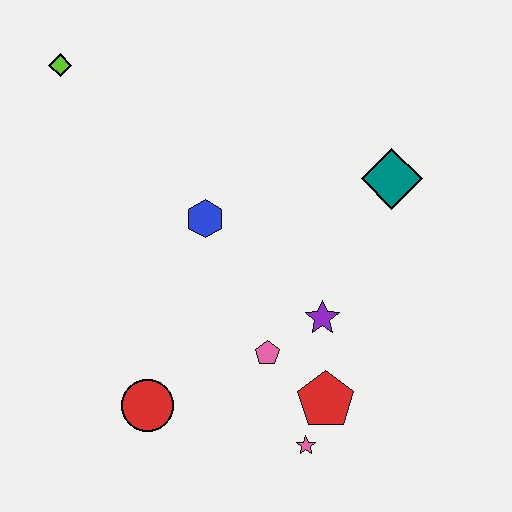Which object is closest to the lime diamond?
The blue hexagon is closest to the lime diamond.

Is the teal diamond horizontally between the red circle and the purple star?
No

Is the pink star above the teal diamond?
No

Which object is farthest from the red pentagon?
The lime diamond is farthest from the red pentagon.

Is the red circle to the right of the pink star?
No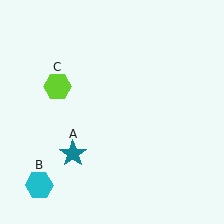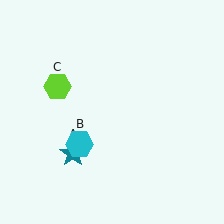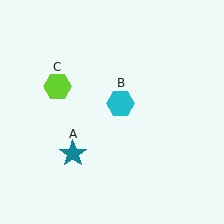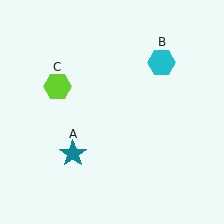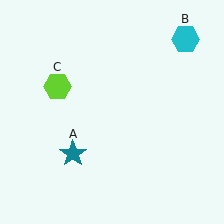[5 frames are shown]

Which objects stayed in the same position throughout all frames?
Teal star (object A) and lime hexagon (object C) remained stationary.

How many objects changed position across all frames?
1 object changed position: cyan hexagon (object B).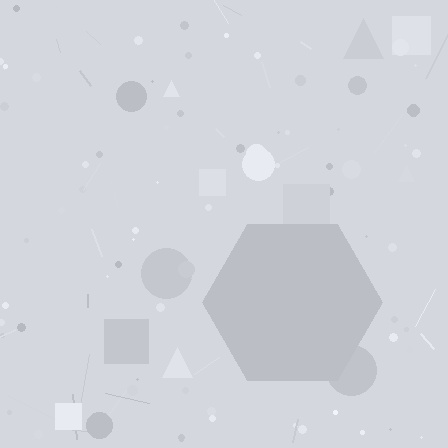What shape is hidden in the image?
A hexagon is hidden in the image.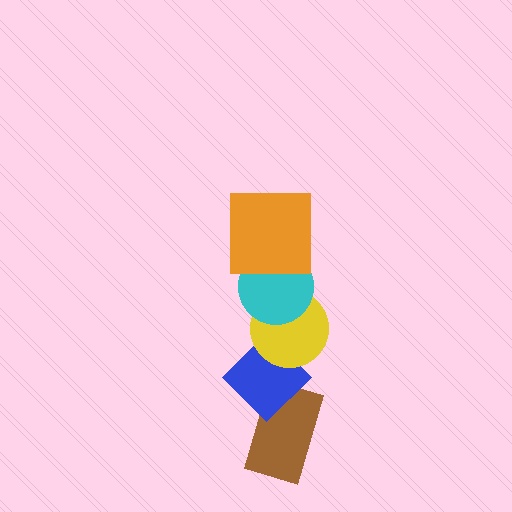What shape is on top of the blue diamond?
The yellow circle is on top of the blue diamond.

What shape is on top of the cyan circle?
The orange square is on top of the cyan circle.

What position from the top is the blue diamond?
The blue diamond is 4th from the top.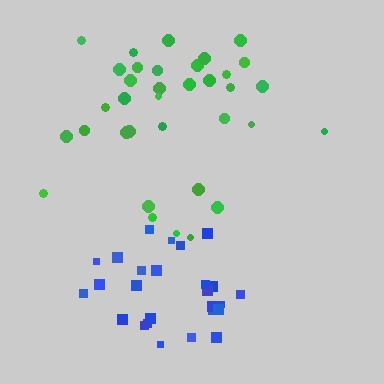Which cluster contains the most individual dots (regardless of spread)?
Green (35).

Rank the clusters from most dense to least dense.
blue, green.